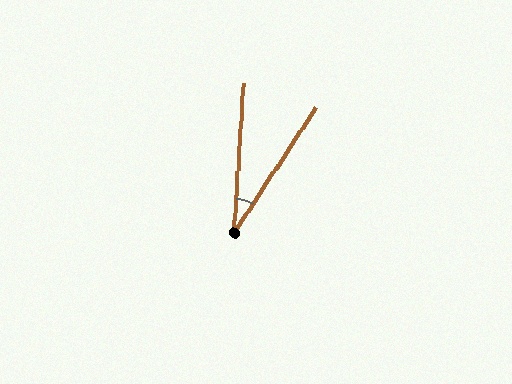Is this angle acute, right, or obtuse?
It is acute.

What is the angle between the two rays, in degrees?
Approximately 30 degrees.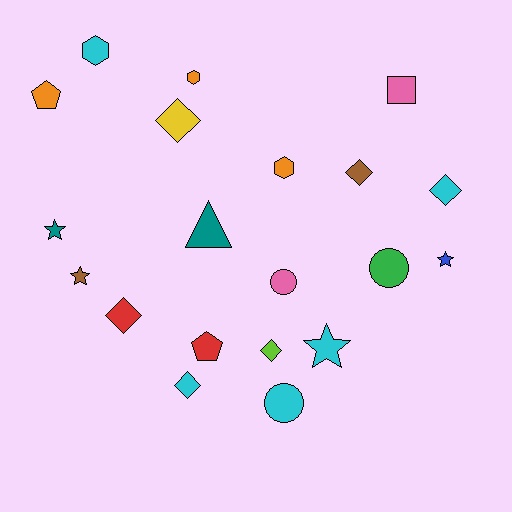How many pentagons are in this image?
There are 2 pentagons.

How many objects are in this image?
There are 20 objects.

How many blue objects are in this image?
There is 1 blue object.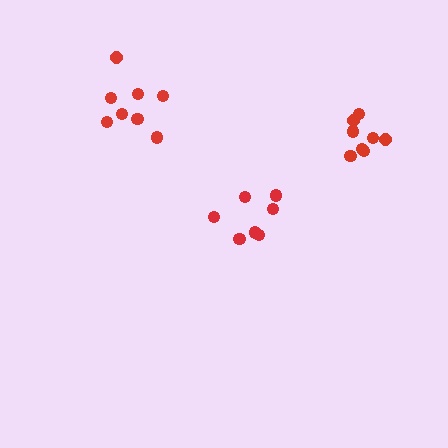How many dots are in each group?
Group 1: 8 dots, Group 2: 7 dots, Group 3: 8 dots (23 total).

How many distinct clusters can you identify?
There are 3 distinct clusters.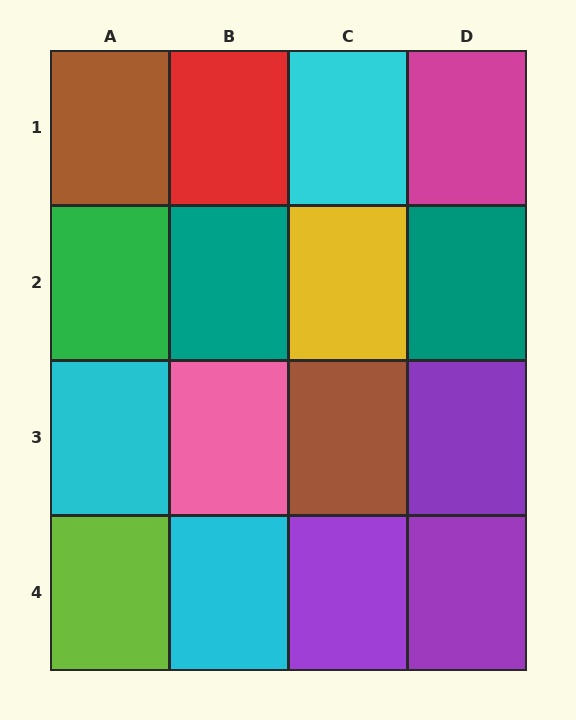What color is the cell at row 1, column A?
Brown.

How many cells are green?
1 cell is green.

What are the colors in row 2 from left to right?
Green, teal, yellow, teal.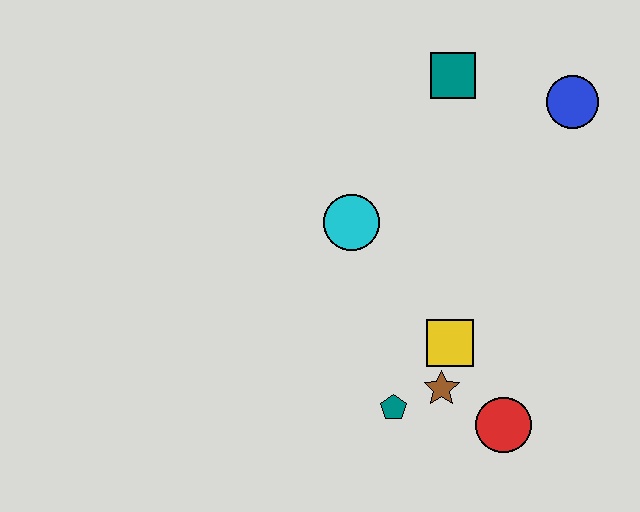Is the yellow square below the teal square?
Yes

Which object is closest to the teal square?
The blue circle is closest to the teal square.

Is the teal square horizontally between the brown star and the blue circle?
Yes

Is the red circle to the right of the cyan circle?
Yes